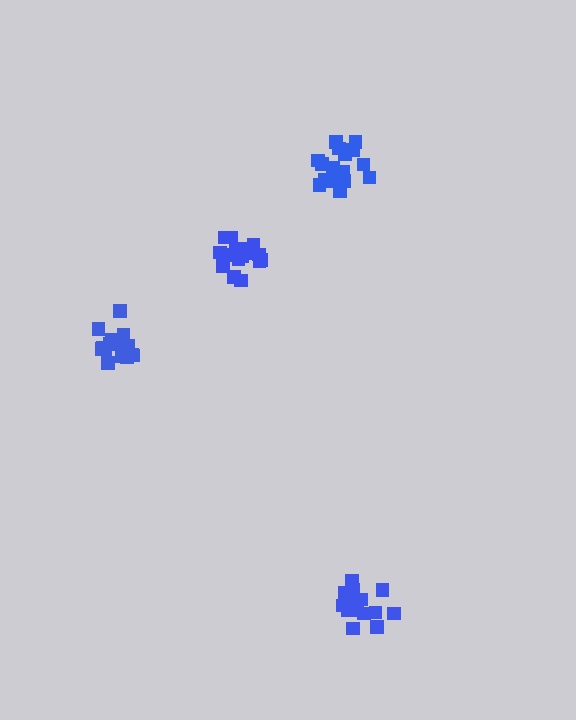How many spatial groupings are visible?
There are 4 spatial groupings.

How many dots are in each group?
Group 1: 15 dots, Group 2: 18 dots, Group 3: 19 dots, Group 4: 20 dots (72 total).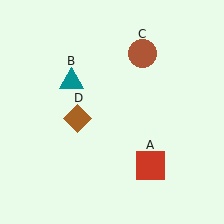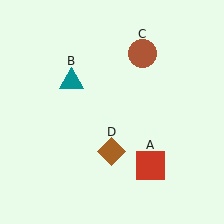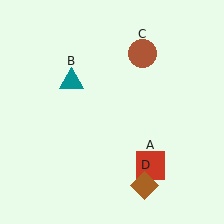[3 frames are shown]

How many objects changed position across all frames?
1 object changed position: brown diamond (object D).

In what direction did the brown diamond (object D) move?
The brown diamond (object D) moved down and to the right.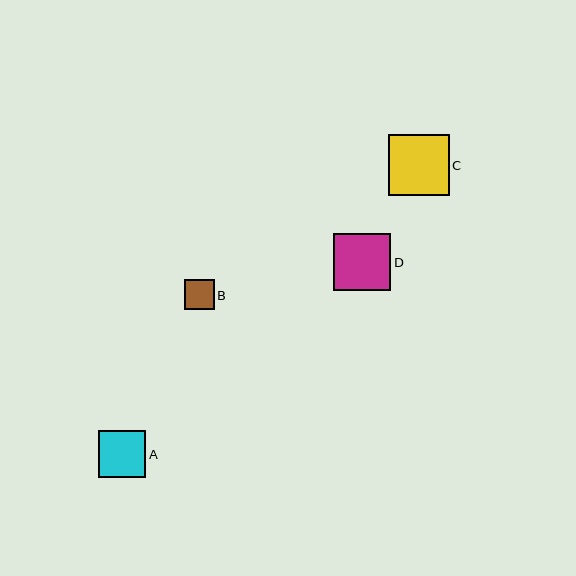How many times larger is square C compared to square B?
Square C is approximately 2.0 times the size of square B.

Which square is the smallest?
Square B is the smallest with a size of approximately 30 pixels.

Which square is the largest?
Square C is the largest with a size of approximately 61 pixels.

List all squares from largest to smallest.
From largest to smallest: C, D, A, B.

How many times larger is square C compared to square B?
Square C is approximately 2.0 times the size of square B.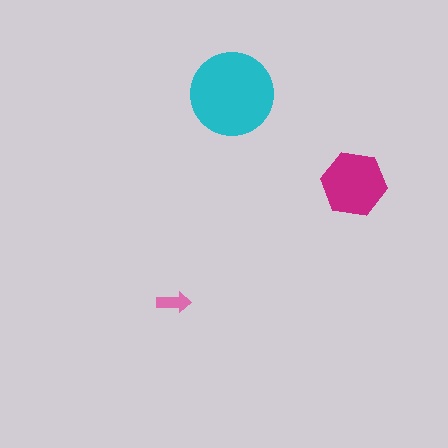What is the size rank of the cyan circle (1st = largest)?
1st.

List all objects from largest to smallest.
The cyan circle, the magenta hexagon, the pink arrow.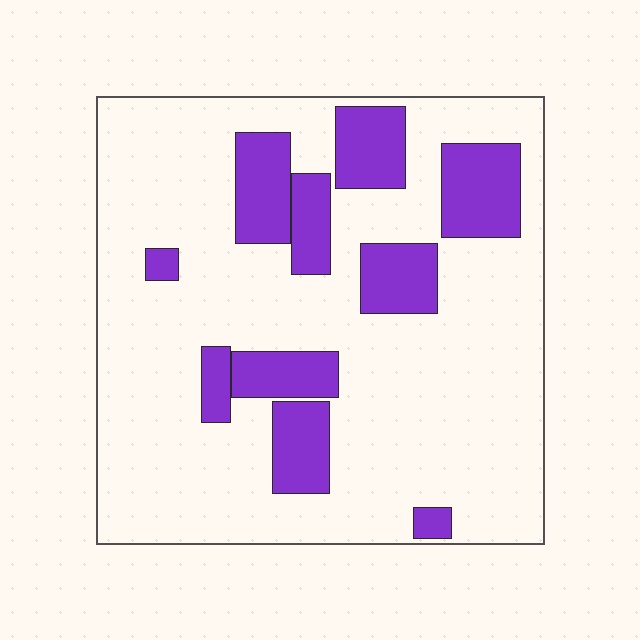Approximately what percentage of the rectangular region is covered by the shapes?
Approximately 20%.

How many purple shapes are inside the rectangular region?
10.